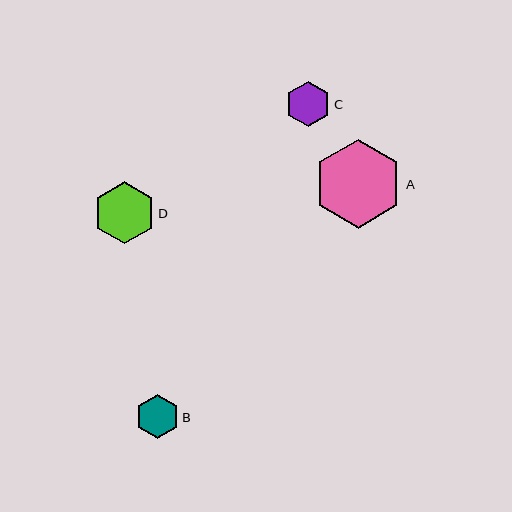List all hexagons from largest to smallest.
From largest to smallest: A, D, C, B.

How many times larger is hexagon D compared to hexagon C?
Hexagon D is approximately 1.4 times the size of hexagon C.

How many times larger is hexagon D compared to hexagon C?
Hexagon D is approximately 1.4 times the size of hexagon C.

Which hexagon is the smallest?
Hexagon B is the smallest with a size of approximately 44 pixels.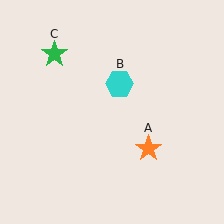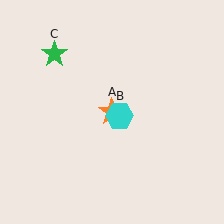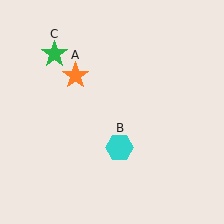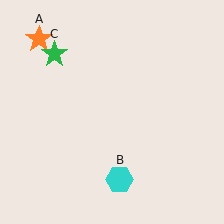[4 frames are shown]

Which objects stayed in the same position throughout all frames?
Green star (object C) remained stationary.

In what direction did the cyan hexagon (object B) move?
The cyan hexagon (object B) moved down.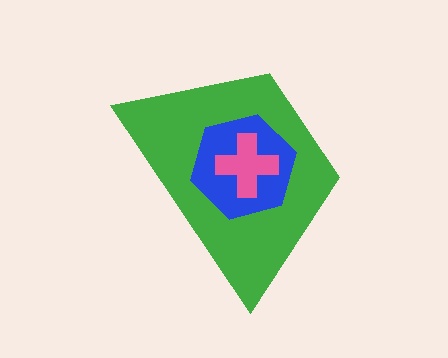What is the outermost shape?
The green trapezoid.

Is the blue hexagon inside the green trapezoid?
Yes.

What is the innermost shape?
The pink cross.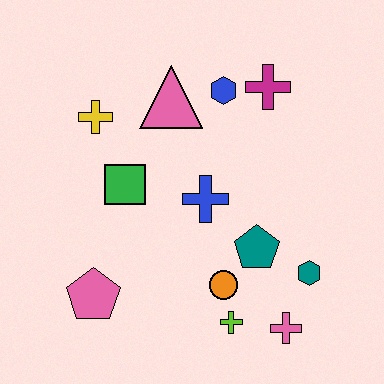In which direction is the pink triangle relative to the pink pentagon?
The pink triangle is above the pink pentagon.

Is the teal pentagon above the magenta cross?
No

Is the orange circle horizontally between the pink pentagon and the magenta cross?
Yes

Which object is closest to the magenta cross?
The blue hexagon is closest to the magenta cross.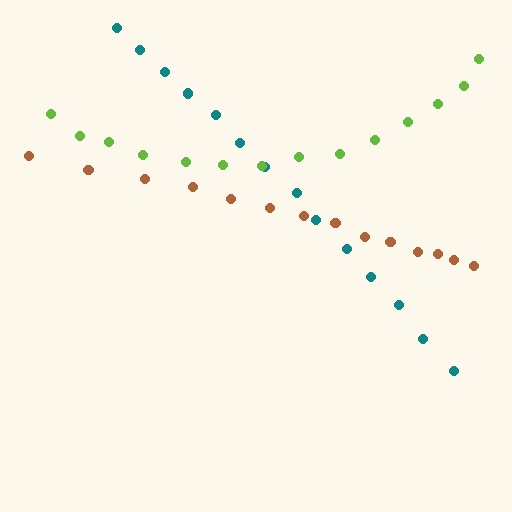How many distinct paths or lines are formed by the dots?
There are 3 distinct paths.